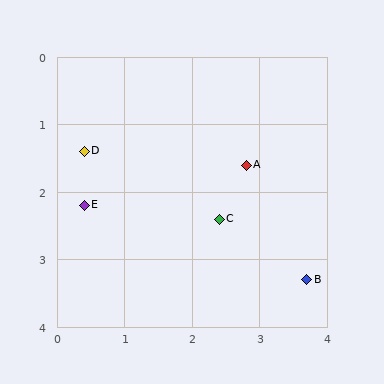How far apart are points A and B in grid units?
Points A and B are about 1.9 grid units apart.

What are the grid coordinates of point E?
Point E is at approximately (0.4, 2.2).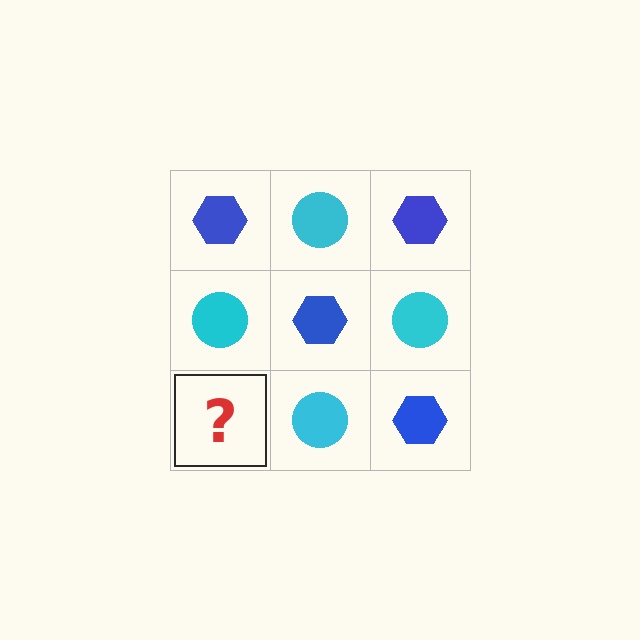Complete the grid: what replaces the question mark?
The question mark should be replaced with a blue hexagon.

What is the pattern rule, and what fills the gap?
The rule is that it alternates blue hexagon and cyan circle in a checkerboard pattern. The gap should be filled with a blue hexagon.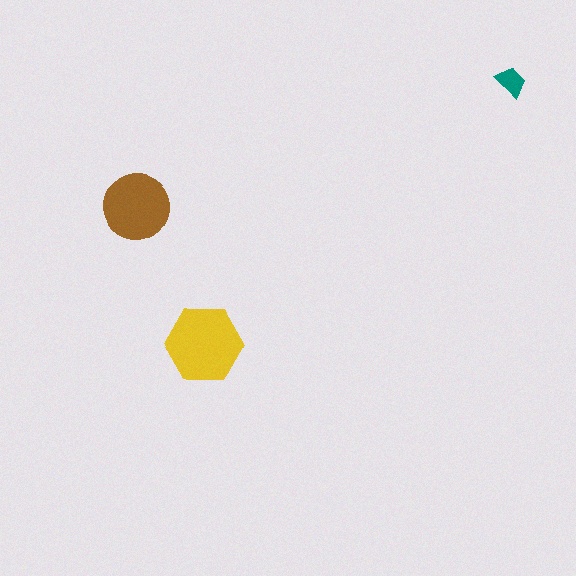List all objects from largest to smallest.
The yellow hexagon, the brown circle, the teal trapezoid.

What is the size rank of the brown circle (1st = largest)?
2nd.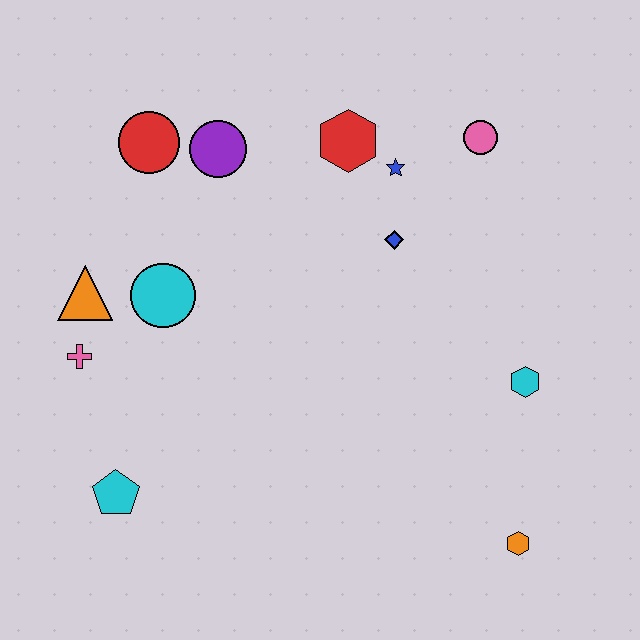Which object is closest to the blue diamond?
The blue star is closest to the blue diamond.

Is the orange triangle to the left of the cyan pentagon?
Yes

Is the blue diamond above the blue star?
No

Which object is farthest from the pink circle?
The cyan pentagon is farthest from the pink circle.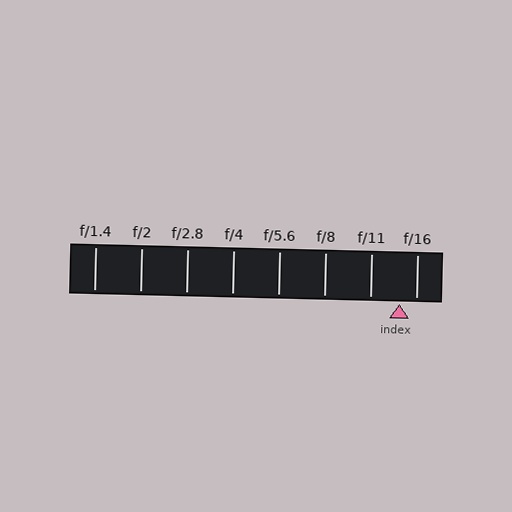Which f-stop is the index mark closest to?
The index mark is closest to f/16.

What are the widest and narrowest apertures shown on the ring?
The widest aperture shown is f/1.4 and the narrowest is f/16.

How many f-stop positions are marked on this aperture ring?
There are 8 f-stop positions marked.